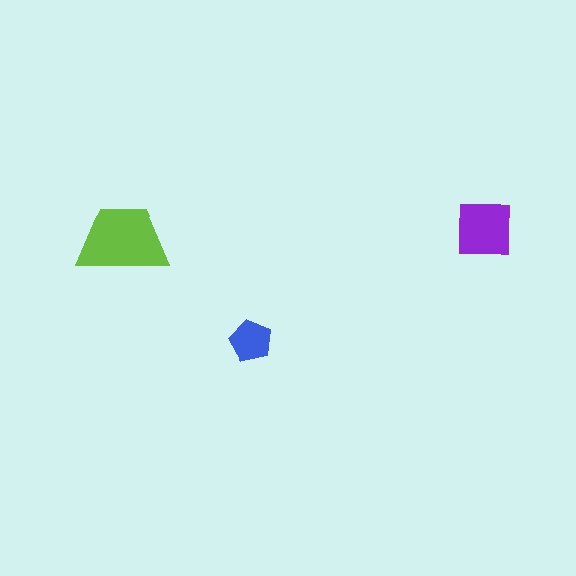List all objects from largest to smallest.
The lime trapezoid, the purple square, the blue pentagon.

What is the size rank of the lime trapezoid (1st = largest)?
1st.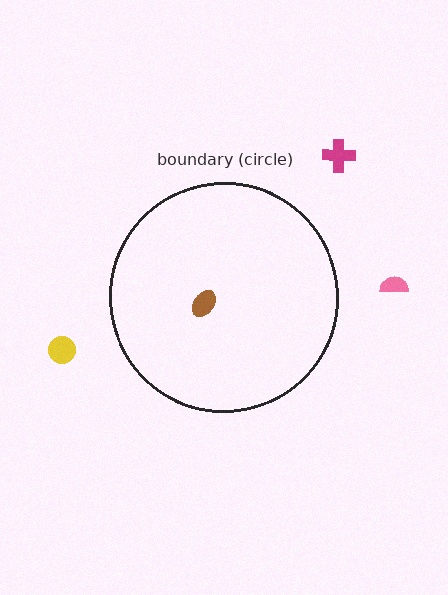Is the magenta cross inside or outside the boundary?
Outside.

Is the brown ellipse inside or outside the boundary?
Inside.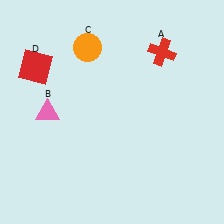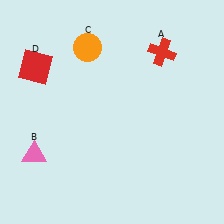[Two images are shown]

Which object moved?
The pink triangle (B) moved down.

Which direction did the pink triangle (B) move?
The pink triangle (B) moved down.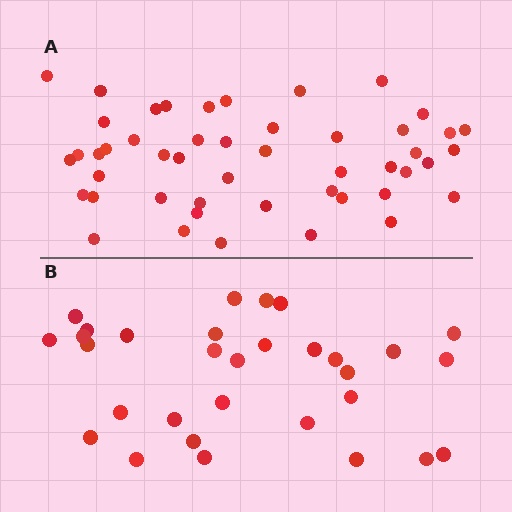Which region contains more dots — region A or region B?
Region A (the top region) has more dots.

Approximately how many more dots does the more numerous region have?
Region A has approximately 15 more dots than region B.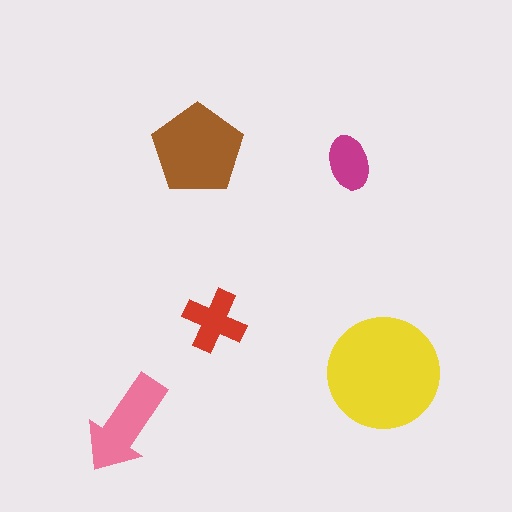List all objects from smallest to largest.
The magenta ellipse, the red cross, the pink arrow, the brown pentagon, the yellow circle.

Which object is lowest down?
The pink arrow is bottommost.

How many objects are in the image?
There are 5 objects in the image.